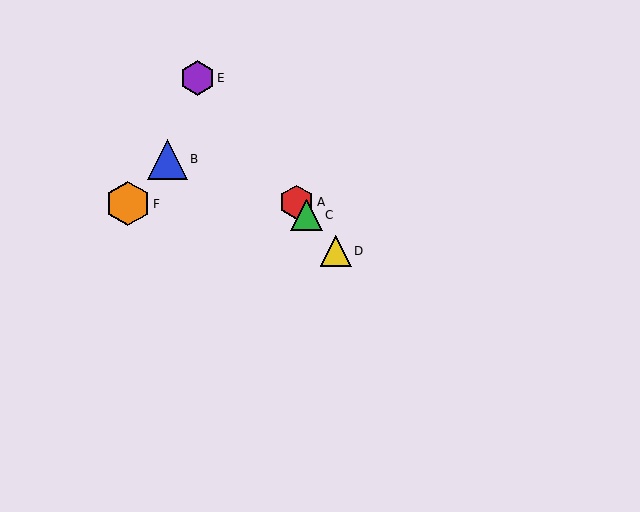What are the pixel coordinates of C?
Object C is at (307, 215).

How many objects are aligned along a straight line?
4 objects (A, C, D, E) are aligned along a straight line.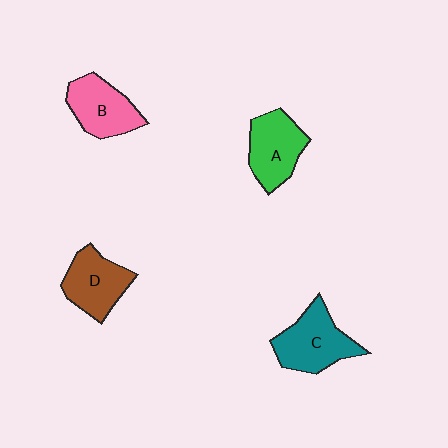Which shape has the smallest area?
Shape B (pink).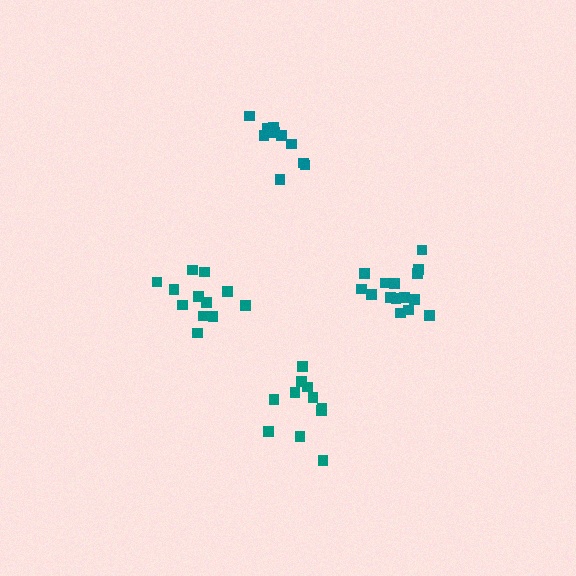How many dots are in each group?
Group 1: 15 dots, Group 2: 12 dots, Group 3: 11 dots, Group 4: 10 dots (48 total).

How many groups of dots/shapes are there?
There are 4 groups.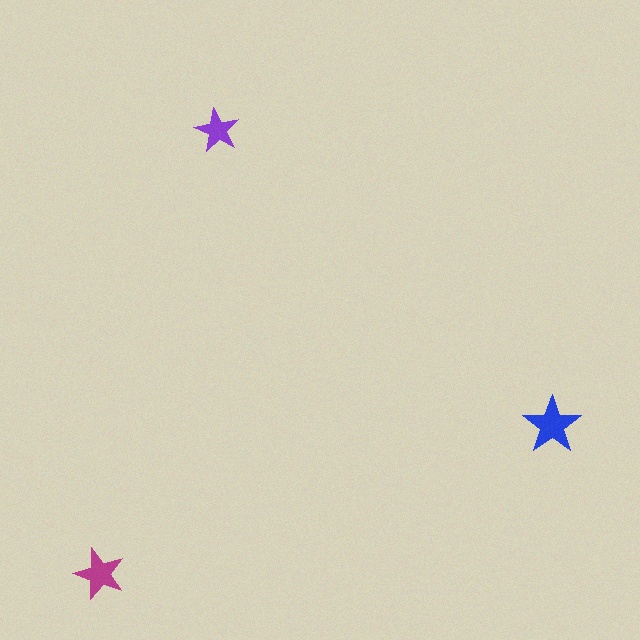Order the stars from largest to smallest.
the blue one, the magenta one, the purple one.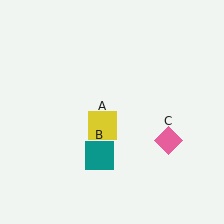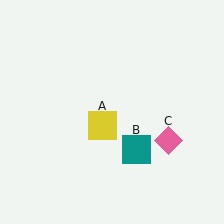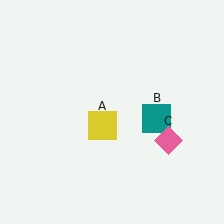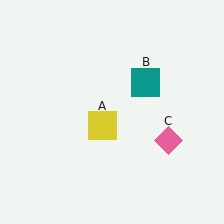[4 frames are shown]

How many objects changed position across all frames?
1 object changed position: teal square (object B).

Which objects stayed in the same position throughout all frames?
Yellow square (object A) and pink diamond (object C) remained stationary.